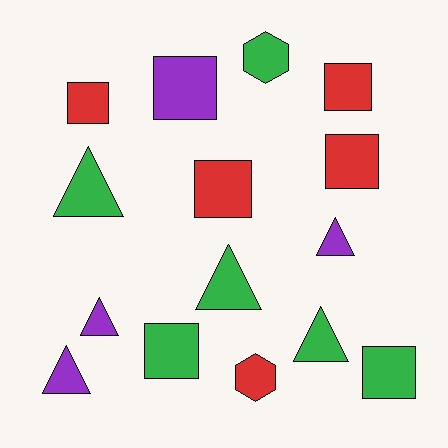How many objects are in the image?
There are 15 objects.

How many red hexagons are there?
There is 1 red hexagon.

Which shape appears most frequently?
Square, with 7 objects.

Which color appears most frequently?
Green, with 6 objects.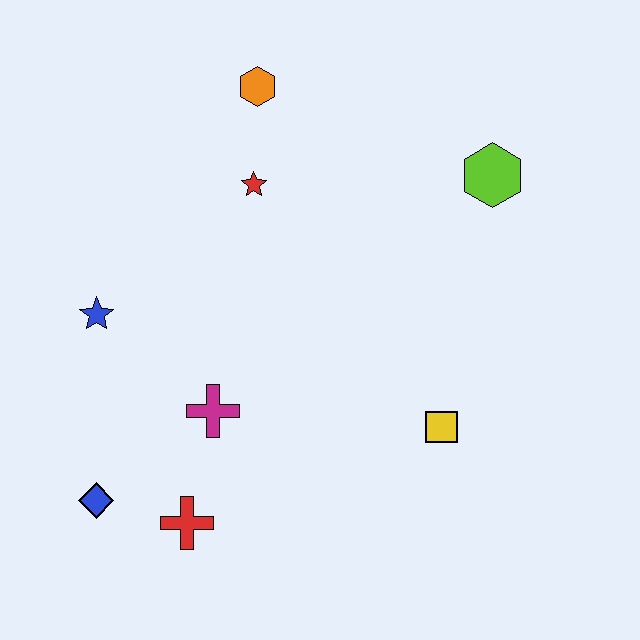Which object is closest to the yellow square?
The magenta cross is closest to the yellow square.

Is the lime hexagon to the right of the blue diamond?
Yes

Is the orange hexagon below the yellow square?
No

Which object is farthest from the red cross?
The lime hexagon is farthest from the red cross.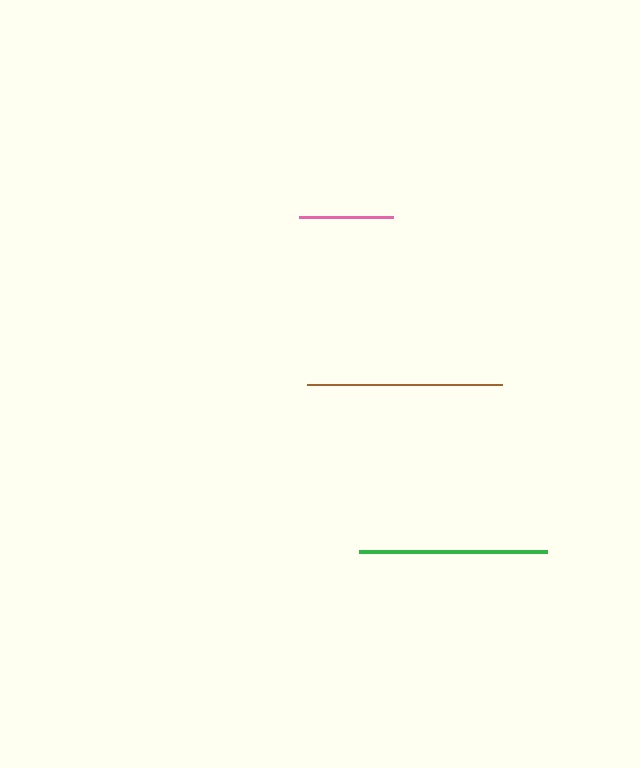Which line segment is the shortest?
The pink line is the shortest at approximately 94 pixels.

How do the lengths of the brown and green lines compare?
The brown and green lines are approximately the same length.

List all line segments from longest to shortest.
From longest to shortest: brown, green, pink.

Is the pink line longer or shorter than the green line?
The green line is longer than the pink line.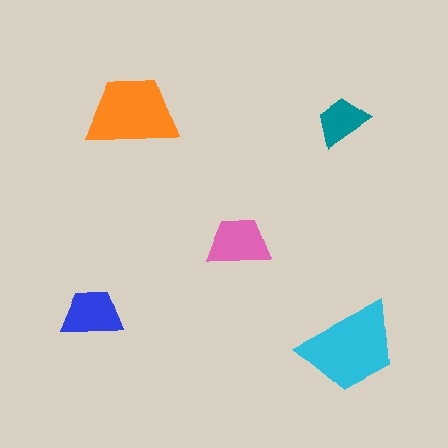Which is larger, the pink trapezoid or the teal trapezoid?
The pink one.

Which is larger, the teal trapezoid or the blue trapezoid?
The blue one.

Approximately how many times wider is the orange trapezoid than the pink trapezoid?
About 1.5 times wider.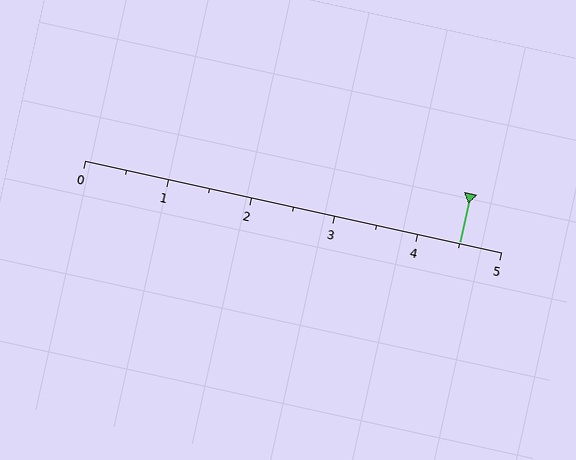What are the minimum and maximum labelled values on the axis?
The axis runs from 0 to 5.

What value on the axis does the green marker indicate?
The marker indicates approximately 4.5.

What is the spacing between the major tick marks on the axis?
The major ticks are spaced 1 apart.